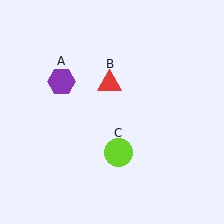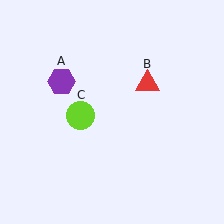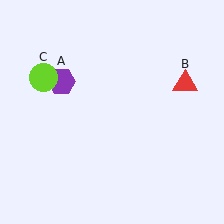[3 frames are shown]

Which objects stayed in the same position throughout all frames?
Purple hexagon (object A) remained stationary.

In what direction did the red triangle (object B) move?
The red triangle (object B) moved right.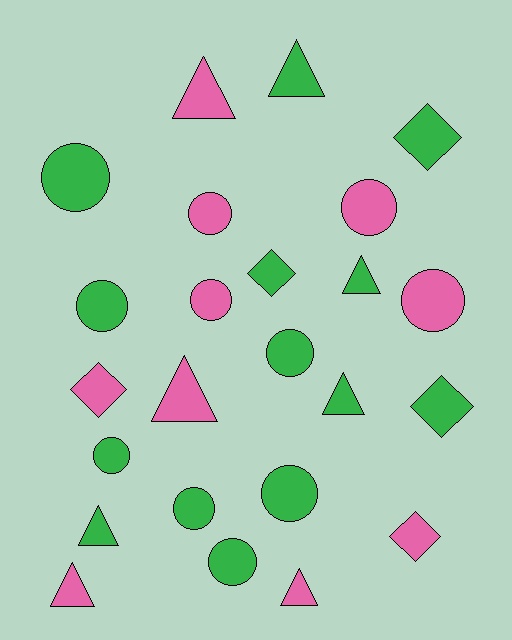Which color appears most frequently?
Green, with 14 objects.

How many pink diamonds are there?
There are 2 pink diamonds.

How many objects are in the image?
There are 24 objects.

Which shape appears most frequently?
Circle, with 11 objects.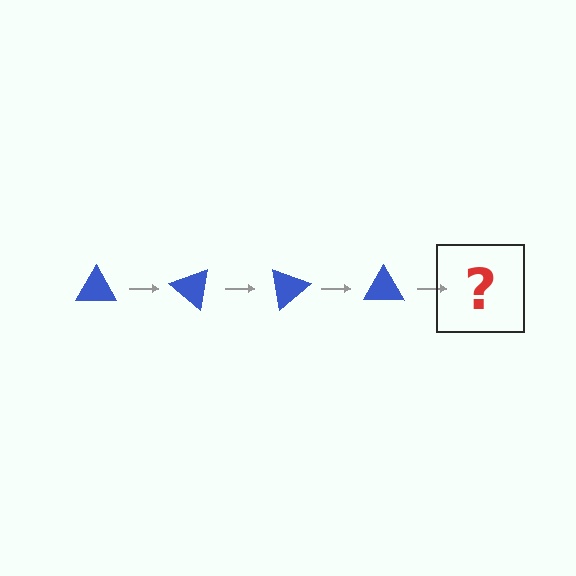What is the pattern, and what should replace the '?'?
The pattern is that the triangle rotates 40 degrees each step. The '?' should be a blue triangle rotated 160 degrees.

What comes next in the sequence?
The next element should be a blue triangle rotated 160 degrees.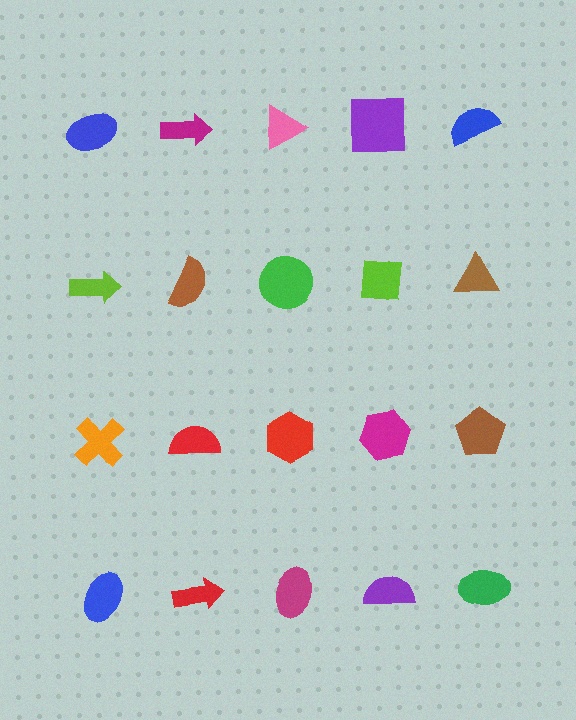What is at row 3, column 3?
A red hexagon.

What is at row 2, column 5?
A brown triangle.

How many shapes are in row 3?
5 shapes.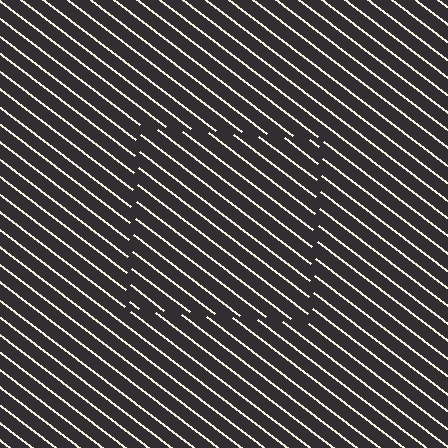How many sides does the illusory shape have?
4 sides — the line-ends trace a square.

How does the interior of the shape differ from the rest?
The interior of the shape contains the same grating, shifted by half a period — the contour is defined by the phase discontinuity where line-ends from the inner and outer gratings abut.